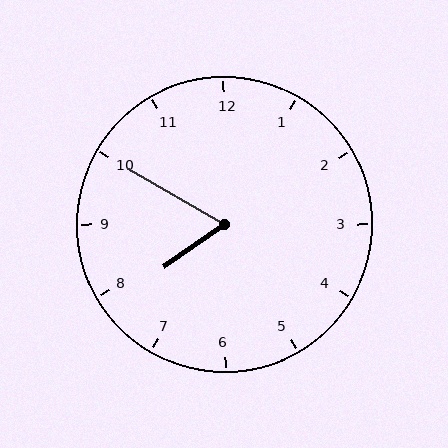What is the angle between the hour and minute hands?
Approximately 65 degrees.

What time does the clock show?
7:50.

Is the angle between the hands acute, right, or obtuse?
It is acute.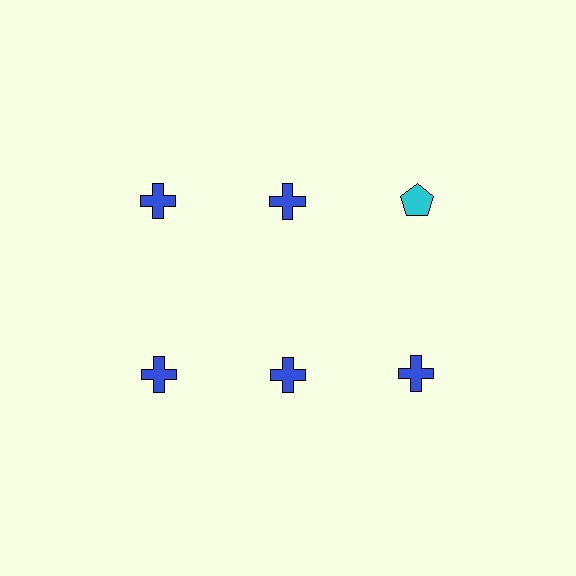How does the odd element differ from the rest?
It differs in both color (cyan instead of blue) and shape (pentagon instead of cross).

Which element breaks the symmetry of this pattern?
The cyan pentagon in the top row, center column breaks the symmetry. All other shapes are blue crosses.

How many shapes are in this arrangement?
There are 6 shapes arranged in a grid pattern.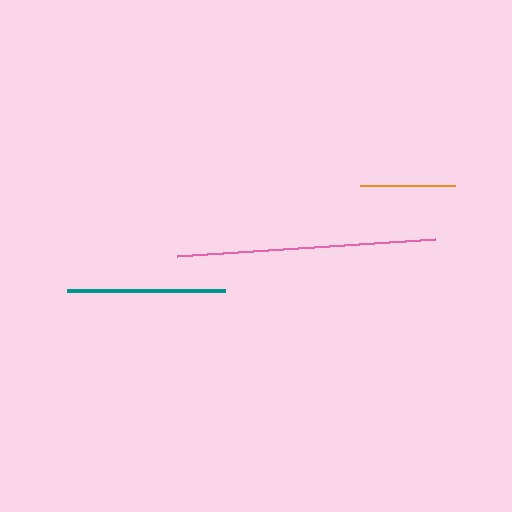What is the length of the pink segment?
The pink segment is approximately 258 pixels long.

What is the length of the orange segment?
The orange segment is approximately 96 pixels long.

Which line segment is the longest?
The pink line is the longest at approximately 258 pixels.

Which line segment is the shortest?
The orange line is the shortest at approximately 96 pixels.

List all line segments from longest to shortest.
From longest to shortest: pink, teal, orange.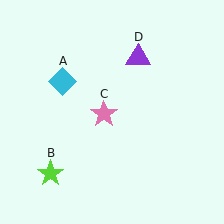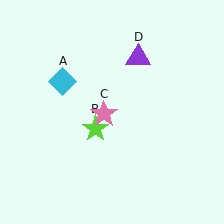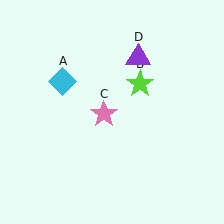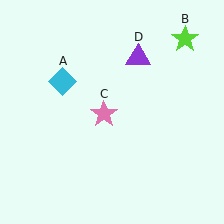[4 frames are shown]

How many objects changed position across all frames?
1 object changed position: lime star (object B).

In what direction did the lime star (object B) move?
The lime star (object B) moved up and to the right.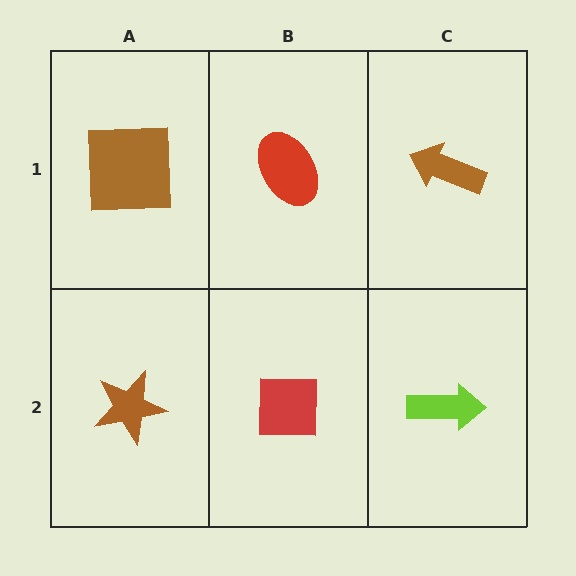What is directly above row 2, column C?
A brown arrow.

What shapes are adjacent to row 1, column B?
A red square (row 2, column B), a brown square (row 1, column A), a brown arrow (row 1, column C).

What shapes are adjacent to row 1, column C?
A lime arrow (row 2, column C), a red ellipse (row 1, column B).